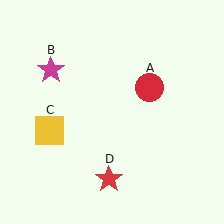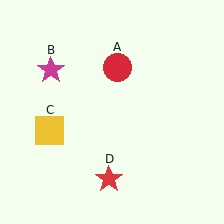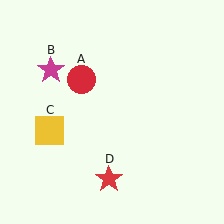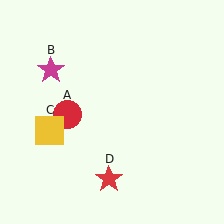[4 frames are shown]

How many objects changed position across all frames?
1 object changed position: red circle (object A).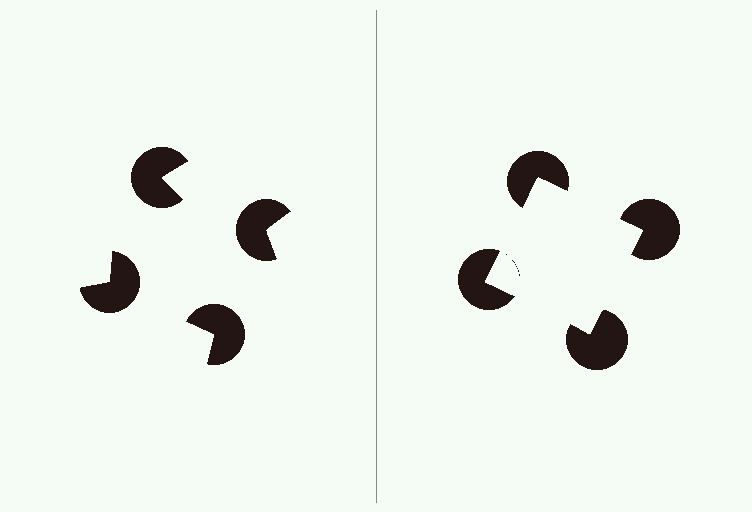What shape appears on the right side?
An illusory square.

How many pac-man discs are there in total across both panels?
8 — 4 on each side.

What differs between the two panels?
The pac-man discs are positioned identically on both sides; only the wedge orientations differ. On the right they align to a square; on the left they are misaligned.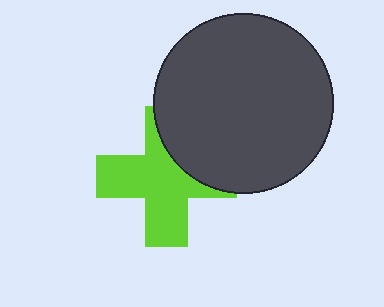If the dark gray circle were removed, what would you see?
You would see the complete lime cross.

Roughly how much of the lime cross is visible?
Most of it is visible (roughly 69%).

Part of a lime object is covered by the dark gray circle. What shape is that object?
It is a cross.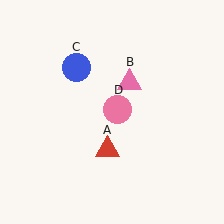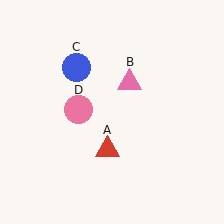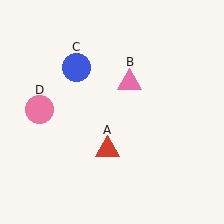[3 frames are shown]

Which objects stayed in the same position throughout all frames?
Red triangle (object A) and pink triangle (object B) and blue circle (object C) remained stationary.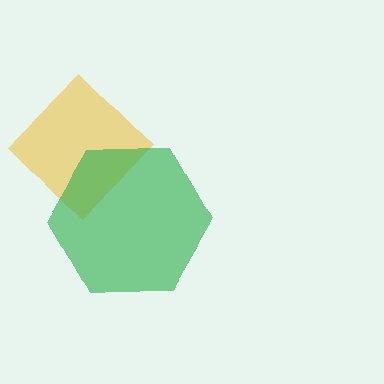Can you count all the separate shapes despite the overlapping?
Yes, there are 2 separate shapes.